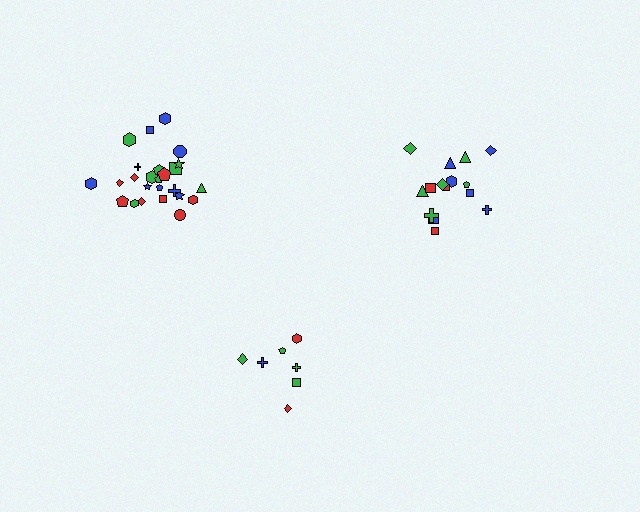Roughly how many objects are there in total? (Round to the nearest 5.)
Roughly 45 objects in total.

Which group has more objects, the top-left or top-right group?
The top-left group.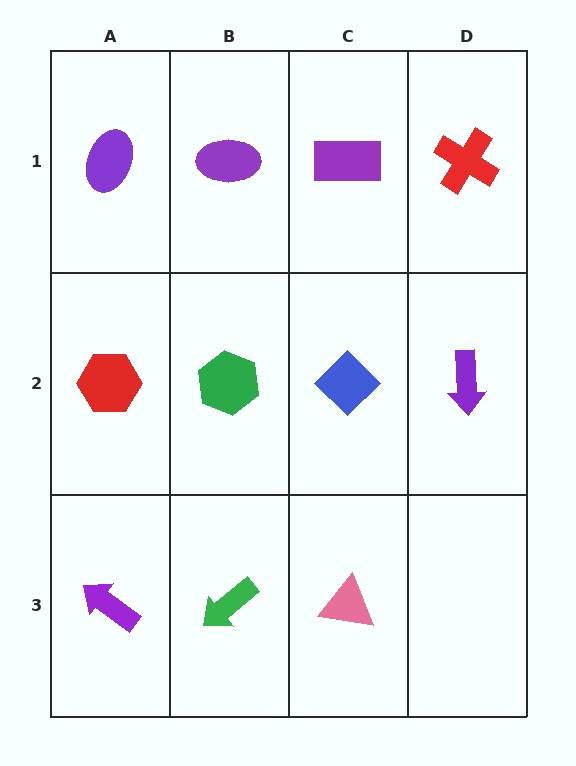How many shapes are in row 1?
4 shapes.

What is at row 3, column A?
A purple arrow.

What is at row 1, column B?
A purple ellipse.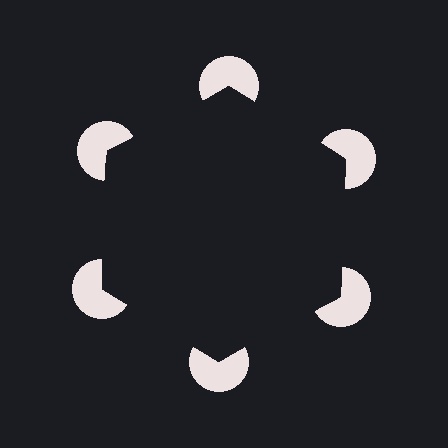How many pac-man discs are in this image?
There are 6 — one at each vertex of the illusory hexagon.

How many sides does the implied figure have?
6 sides.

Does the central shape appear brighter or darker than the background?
It typically appears slightly darker than the background, even though no actual brightness change is drawn.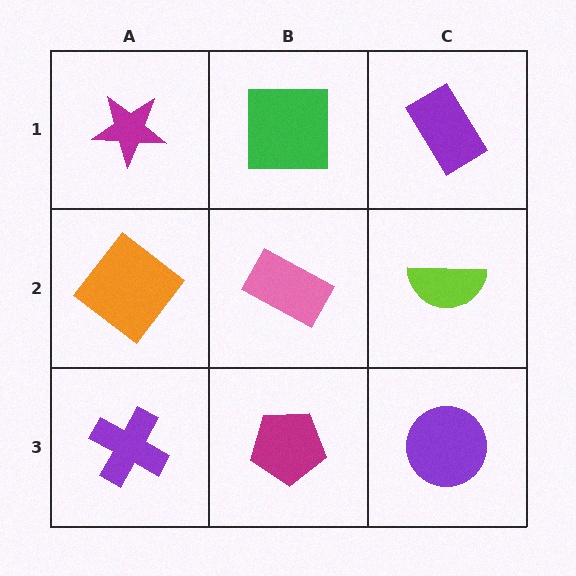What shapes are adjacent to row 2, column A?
A magenta star (row 1, column A), a purple cross (row 3, column A), a pink rectangle (row 2, column B).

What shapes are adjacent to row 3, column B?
A pink rectangle (row 2, column B), a purple cross (row 3, column A), a purple circle (row 3, column C).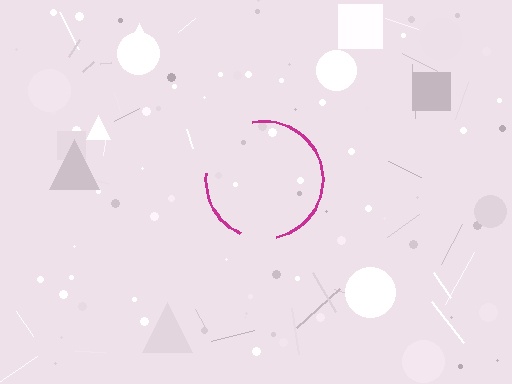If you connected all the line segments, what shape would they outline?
They would outline a circle.